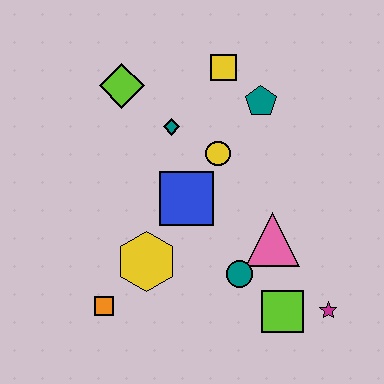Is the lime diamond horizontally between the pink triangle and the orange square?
Yes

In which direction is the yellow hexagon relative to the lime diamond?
The yellow hexagon is below the lime diamond.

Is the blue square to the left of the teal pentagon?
Yes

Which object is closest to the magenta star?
The lime square is closest to the magenta star.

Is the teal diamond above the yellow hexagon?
Yes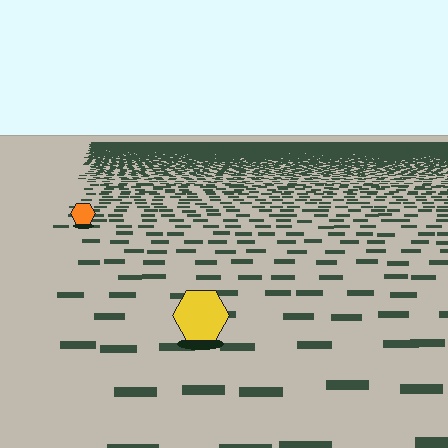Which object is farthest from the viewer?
The orange hexagon is farthest from the viewer. It appears smaller and the ground texture around it is denser.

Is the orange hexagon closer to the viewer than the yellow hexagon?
No. The yellow hexagon is closer — you can tell from the texture gradient: the ground texture is coarser near it.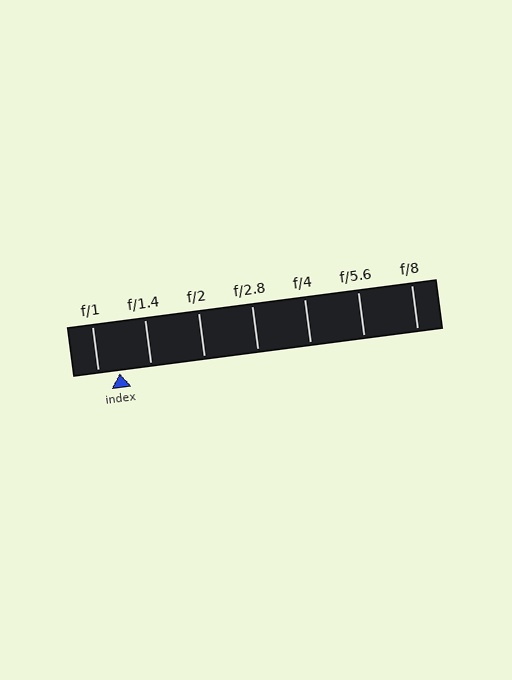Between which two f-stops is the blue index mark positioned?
The index mark is between f/1 and f/1.4.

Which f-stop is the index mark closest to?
The index mark is closest to f/1.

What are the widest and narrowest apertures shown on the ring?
The widest aperture shown is f/1 and the narrowest is f/8.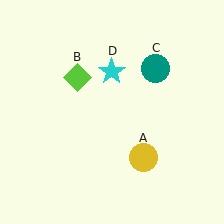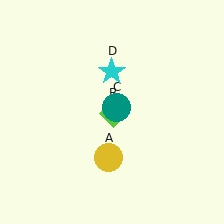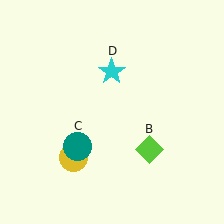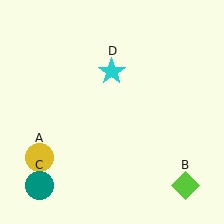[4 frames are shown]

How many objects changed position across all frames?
3 objects changed position: yellow circle (object A), lime diamond (object B), teal circle (object C).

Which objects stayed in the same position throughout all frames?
Cyan star (object D) remained stationary.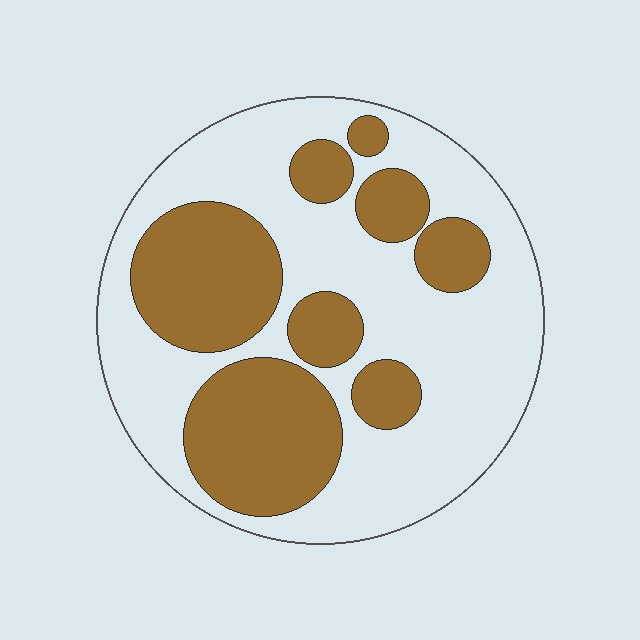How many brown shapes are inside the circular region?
8.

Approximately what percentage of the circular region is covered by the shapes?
Approximately 40%.